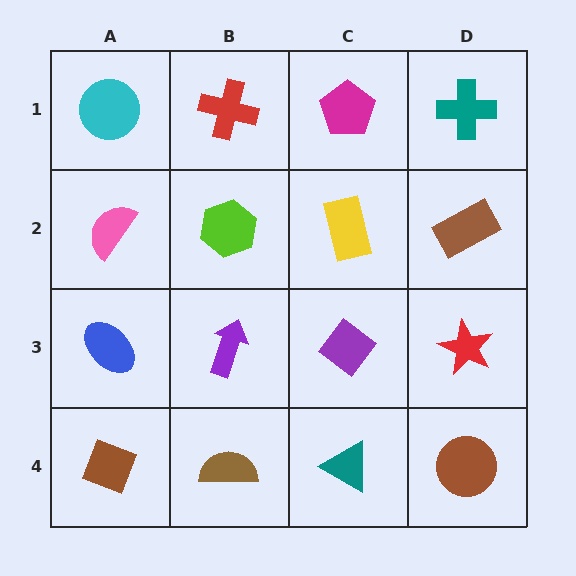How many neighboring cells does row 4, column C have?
3.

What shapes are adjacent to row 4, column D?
A red star (row 3, column D), a teal triangle (row 4, column C).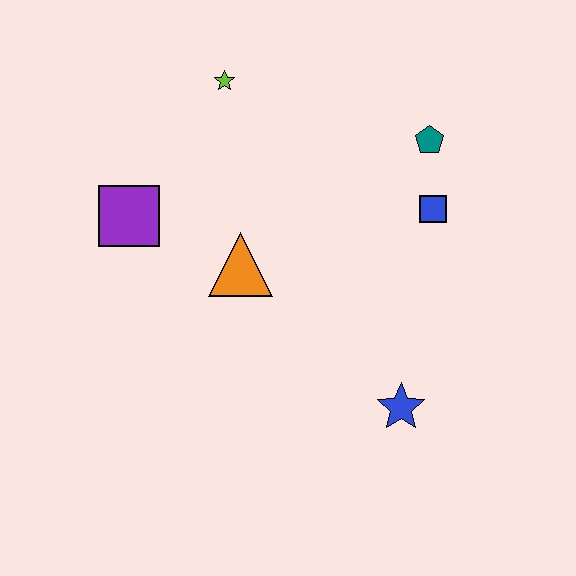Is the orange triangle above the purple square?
No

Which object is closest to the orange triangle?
The purple square is closest to the orange triangle.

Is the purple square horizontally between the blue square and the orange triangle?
No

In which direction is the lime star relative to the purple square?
The lime star is above the purple square.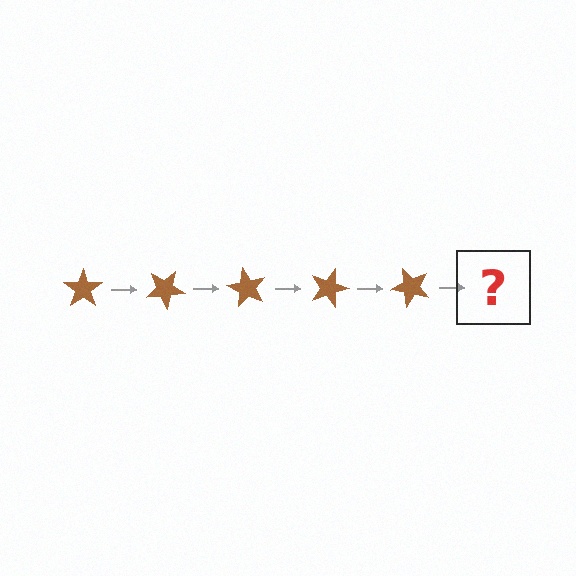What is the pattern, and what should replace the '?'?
The pattern is that the star rotates 30 degrees each step. The '?' should be a brown star rotated 150 degrees.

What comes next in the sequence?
The next element should be a brown star rotated 150 degrees.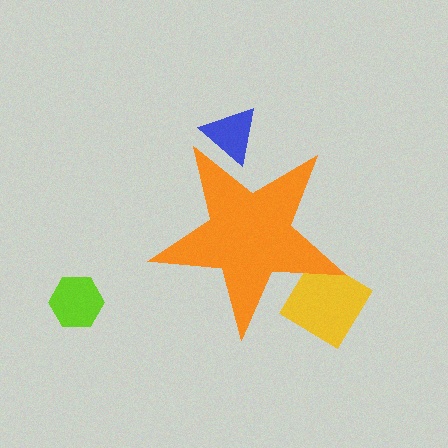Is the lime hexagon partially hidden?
No, the lime hexagon is fully visible.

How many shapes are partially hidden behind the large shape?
2 shapes are partially hidden.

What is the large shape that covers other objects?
An orange star.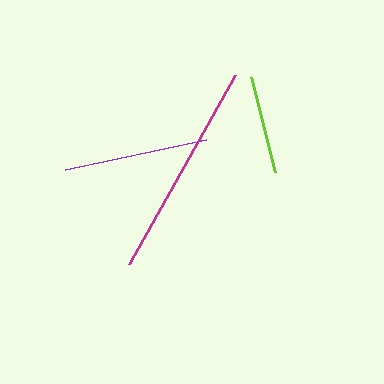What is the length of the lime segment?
The lime segment is approximately 98 pixels long.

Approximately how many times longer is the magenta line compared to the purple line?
The magenta line is approximately 1.5 times the length of the purple line.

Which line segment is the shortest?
The lime line is the shortest at approximately 98 pixels.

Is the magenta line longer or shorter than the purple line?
The magenta line is longer than the purple line.